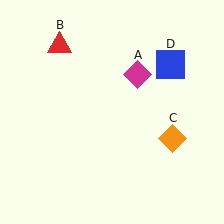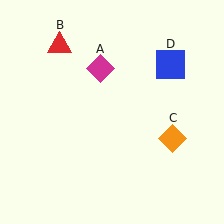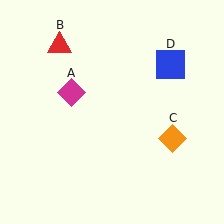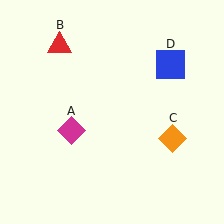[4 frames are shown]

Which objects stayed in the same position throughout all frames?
Red triangle (object B) and orange diamond (object C) and blue square (object D) remained stationary.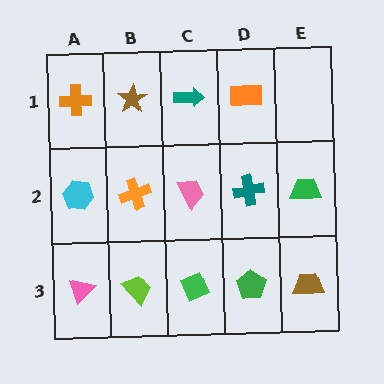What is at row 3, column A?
A pink triangle.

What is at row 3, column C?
A green diamond.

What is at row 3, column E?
A brown trapezoid.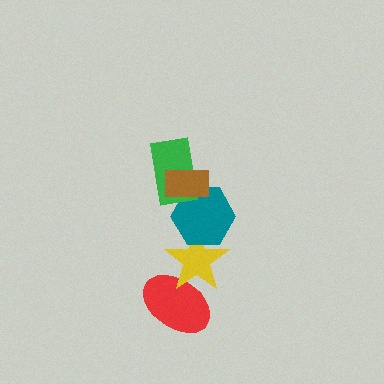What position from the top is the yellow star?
The yellow star is 4th from the top.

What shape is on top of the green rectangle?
The brown rectangle is on top of the green rectangle.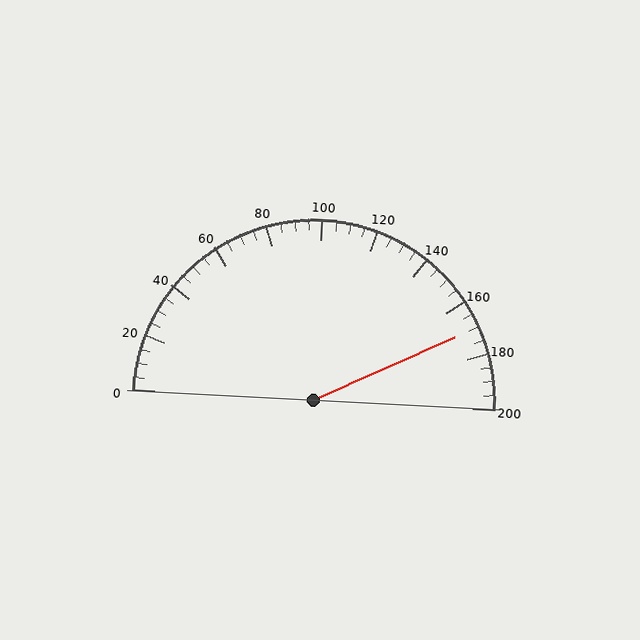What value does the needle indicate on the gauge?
The needle indicates approximately 170.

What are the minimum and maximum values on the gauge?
The gauge ranges from 0 to 200.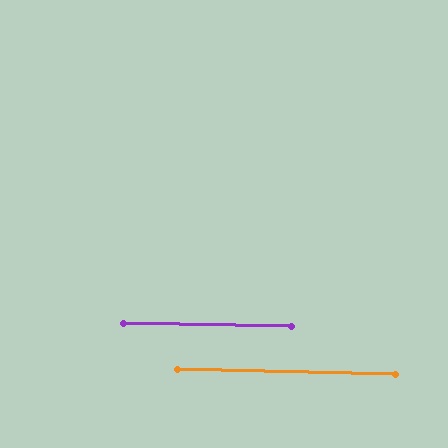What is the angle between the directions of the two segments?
Approximately 0 degrees.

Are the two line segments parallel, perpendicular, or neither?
Parallel — their directions differ by only 0.1°.